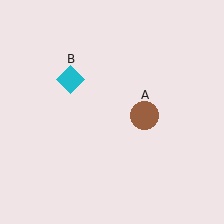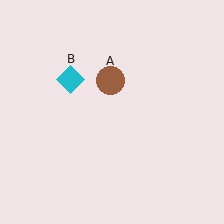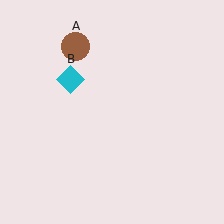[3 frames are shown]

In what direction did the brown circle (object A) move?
The brown circle (object A) moved up and to the left.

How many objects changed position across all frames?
1 object changed position: brown circle (object A).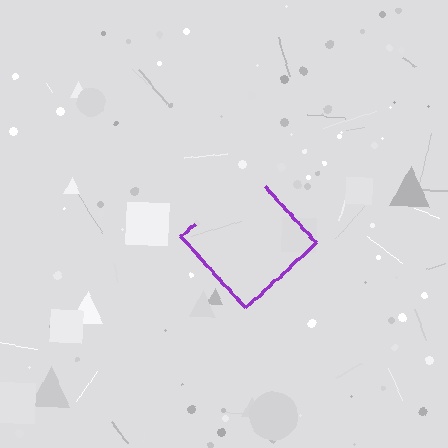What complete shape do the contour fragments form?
The contour fragments form a diamond.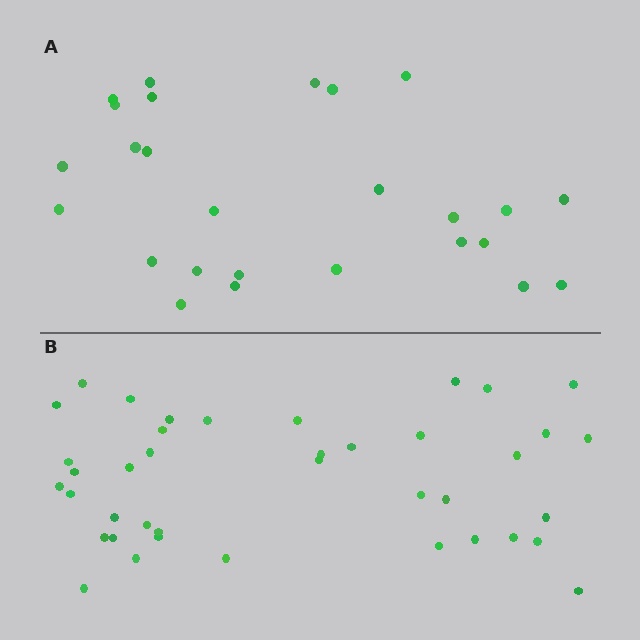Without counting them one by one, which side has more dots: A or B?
Region B (the bottom region) has more dots.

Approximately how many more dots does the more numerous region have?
Region B has approximately 15 more dots than region A.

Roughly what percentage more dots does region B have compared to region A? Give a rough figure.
About 55% more.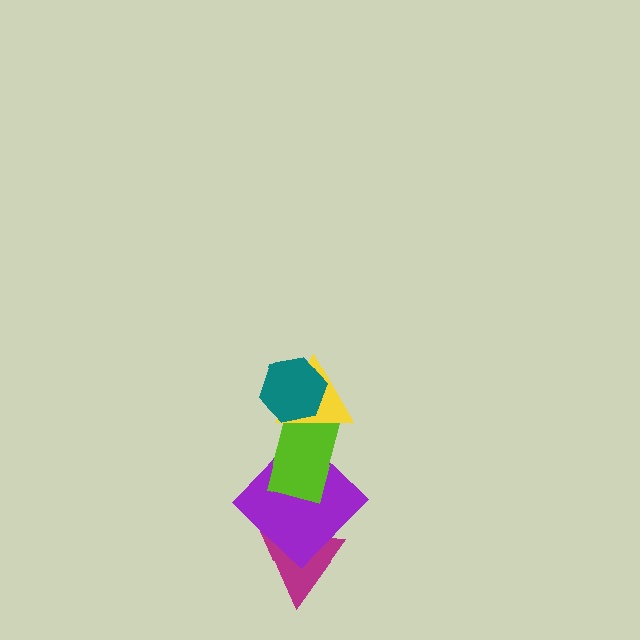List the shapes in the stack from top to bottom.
From top to bottom: the teal hexagon, the yellow triangle, the lime rectangle, the purple diamond, the magenta triangle.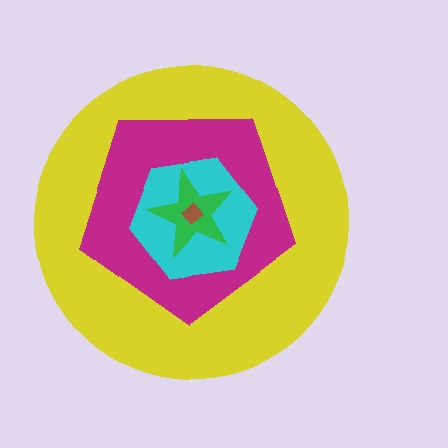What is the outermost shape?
The yellow circle.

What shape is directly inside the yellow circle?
The magenta pentagon.